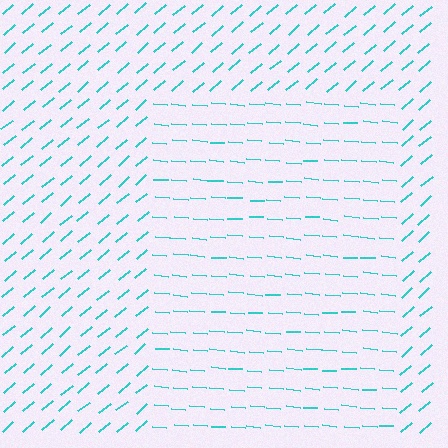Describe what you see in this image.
The image is filled with small cyan line segments. A rectangle region in the image has lines oriented differently from the surrounding lines, creating a visible texture boundary.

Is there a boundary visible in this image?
Yes, there is a texture boundary formed by a change in line orientation.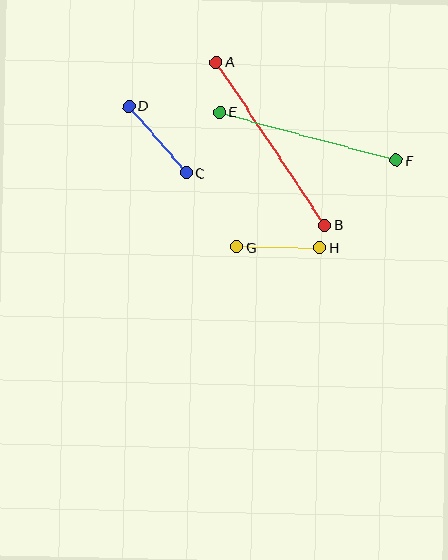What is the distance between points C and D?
The distance is approximately 88 pixels.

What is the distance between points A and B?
The distance is approximately 196 pixels.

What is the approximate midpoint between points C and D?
The midpoint is at approximately (158, 140) pixels.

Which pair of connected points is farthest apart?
Points A and B are farthest apart.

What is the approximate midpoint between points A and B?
The midpoint is at approximately (271, 143) pixels.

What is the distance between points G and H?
The distance is approximately 83 pixels.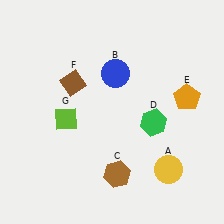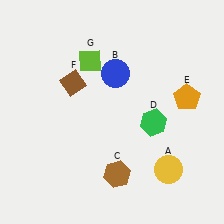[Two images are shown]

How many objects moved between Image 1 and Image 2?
1 object moved between the two images.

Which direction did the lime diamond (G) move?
The lime diamond (G) moved up.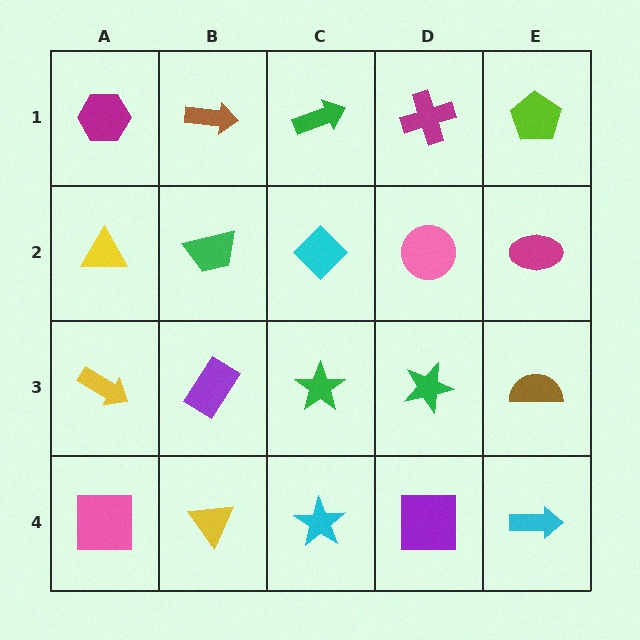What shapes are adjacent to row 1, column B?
A green trapezoid (row 2, column B), a magenta hexagon (row 1, column A), a green arrow (row 1, column C).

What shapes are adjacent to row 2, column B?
A brown arrow (row 1, column B), a purple rectangle (row 3, column B), a yellow triangle (row 2, column A), a cyan diamond (row 2, column C).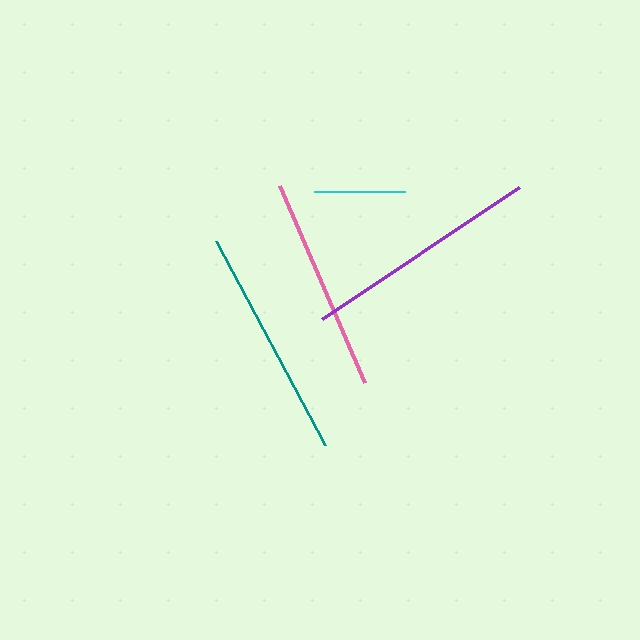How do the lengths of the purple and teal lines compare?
The purple and teal lines are approximately the same length.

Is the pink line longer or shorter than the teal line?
The teal line is longer than the pink line.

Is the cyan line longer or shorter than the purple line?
The purple line is longer than the cyan line.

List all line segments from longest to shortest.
From longest to shortest: purple, teal, pink, cyan.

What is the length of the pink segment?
The pink segment is approximately 215 pixels long.